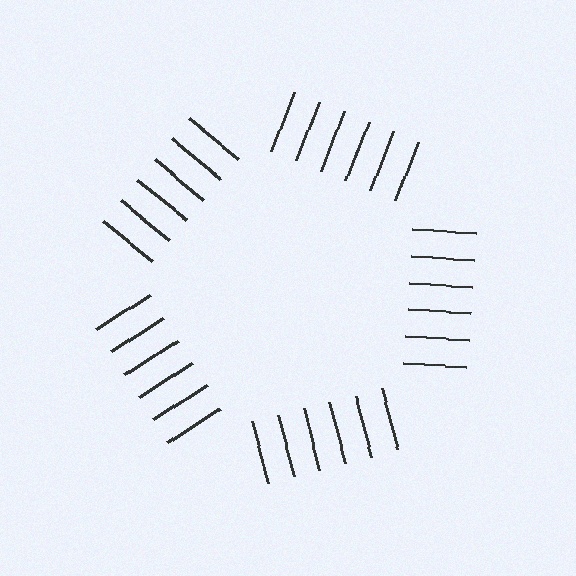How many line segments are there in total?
30 — 6 along each of the 5 edges.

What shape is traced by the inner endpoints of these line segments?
An illusory pentagon — the line segments terminate on its edges but no continuous stroke is drawn.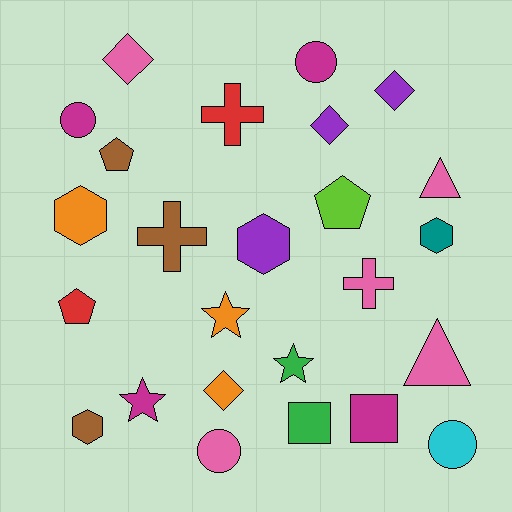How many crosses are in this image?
There are 3 crosses.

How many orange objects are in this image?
There are 3 orange objects.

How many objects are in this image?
There are 25 objects.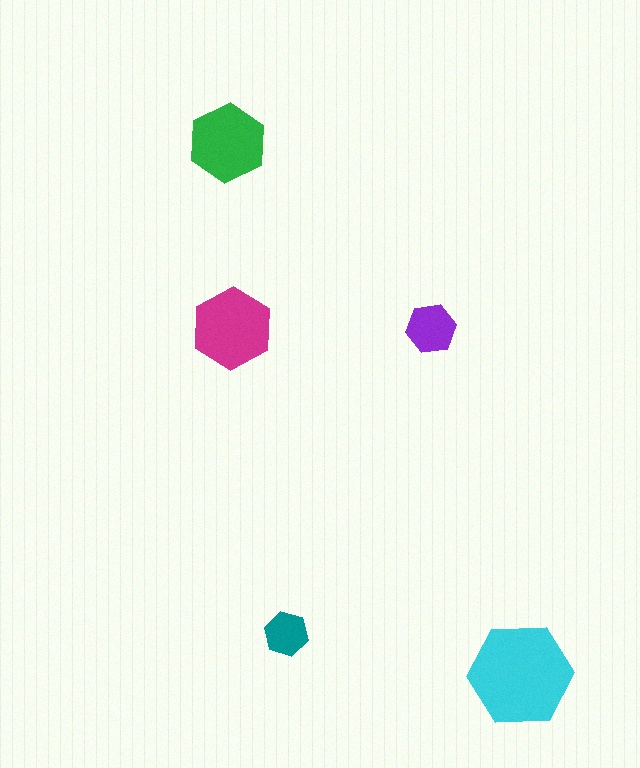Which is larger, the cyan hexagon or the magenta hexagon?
The cyan one.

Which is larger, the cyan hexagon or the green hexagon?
The cyan one.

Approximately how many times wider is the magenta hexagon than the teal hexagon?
About 2 times wider.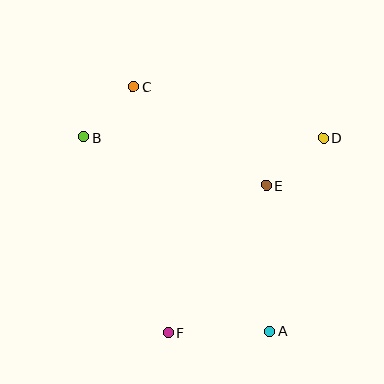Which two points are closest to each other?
Points B and C are closest to each other.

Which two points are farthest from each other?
Points A and C are farthest from each other.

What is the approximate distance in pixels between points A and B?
The distance between A and B is approximately 269 pixels.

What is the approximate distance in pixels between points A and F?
The distance between A and F is approximately 101 pixels.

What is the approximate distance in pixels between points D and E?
The distance between D and E is approximately 74 pixels.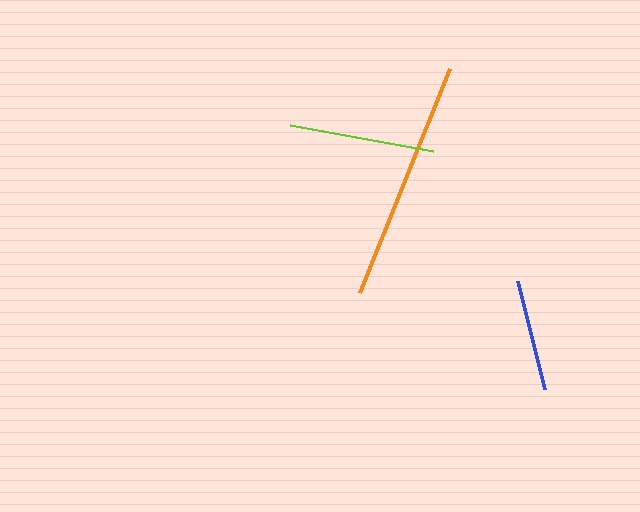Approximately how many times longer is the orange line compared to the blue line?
The orange line is approximately 2.2 times the length of the blue line.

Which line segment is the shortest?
The blue line is the shortest at approximately 111 pixels.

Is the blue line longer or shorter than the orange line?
The orange line is longer than the blue line.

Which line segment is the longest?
The orange line is the longest at approximately 242 pixels.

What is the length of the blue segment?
The blue segment is approximately 111 pixels long.